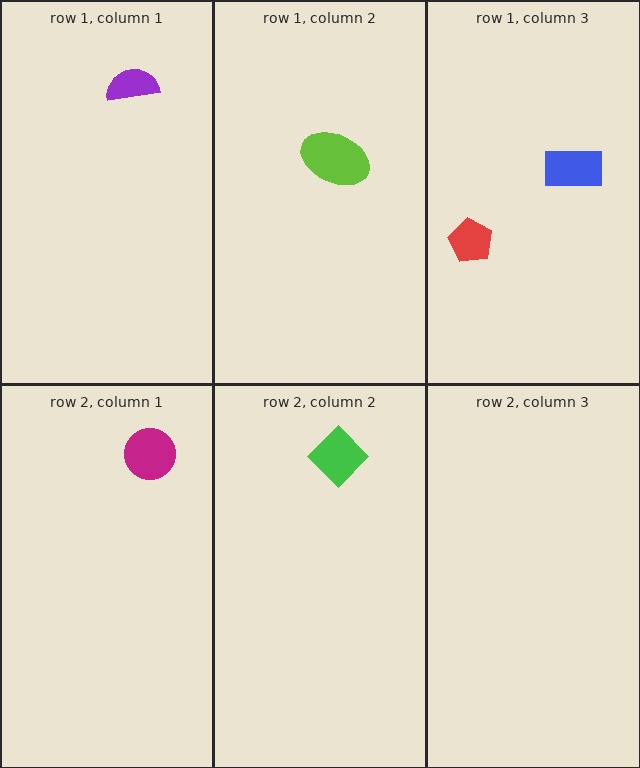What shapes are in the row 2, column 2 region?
The green diamond.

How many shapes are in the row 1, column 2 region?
1.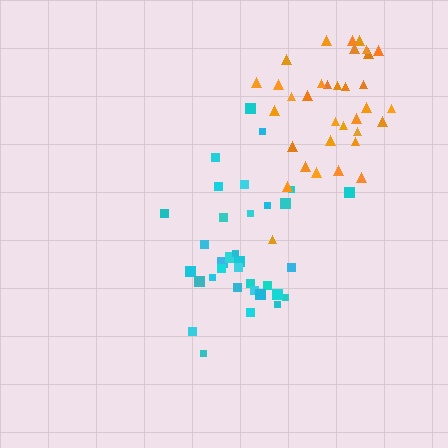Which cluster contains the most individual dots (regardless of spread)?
Cyan (35).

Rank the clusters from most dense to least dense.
cyan, orange.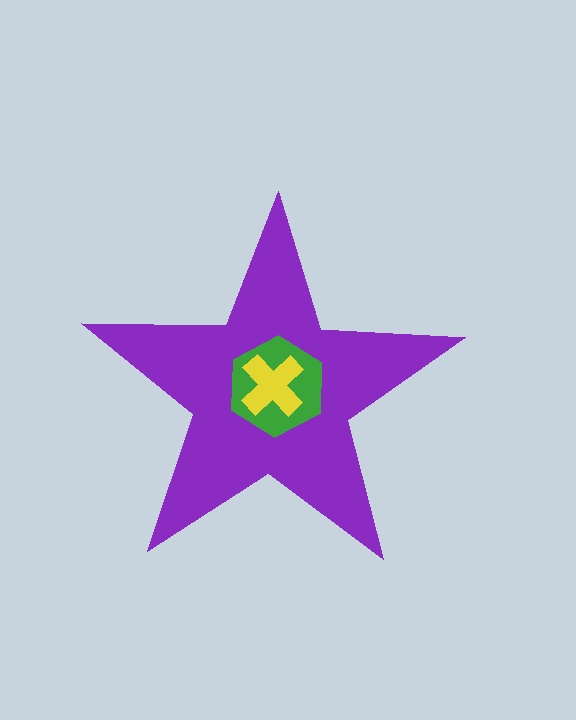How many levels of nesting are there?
3.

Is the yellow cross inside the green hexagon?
Yes.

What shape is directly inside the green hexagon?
The yellow cross.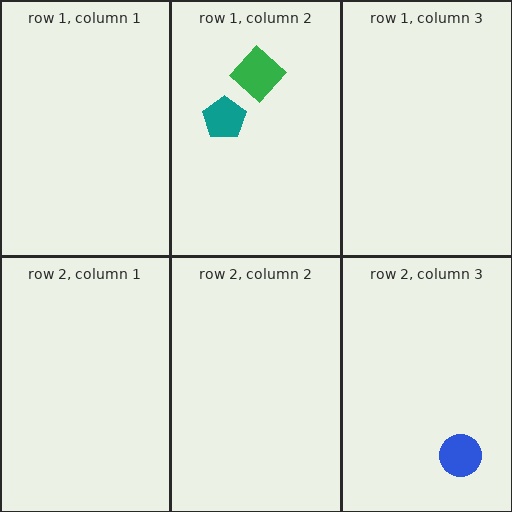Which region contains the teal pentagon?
The row 1, column 2 region.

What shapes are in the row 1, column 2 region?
The green diamond, the teal pentagon.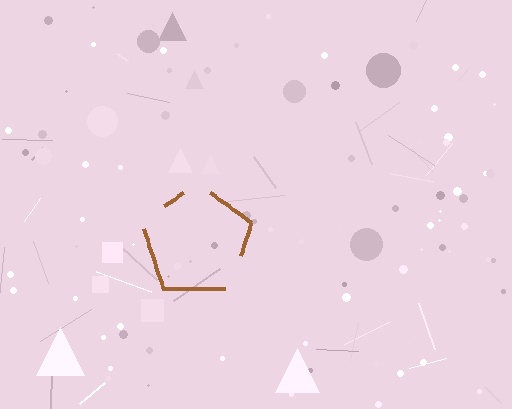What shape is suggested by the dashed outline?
The dashed outline suggests a pentagon.